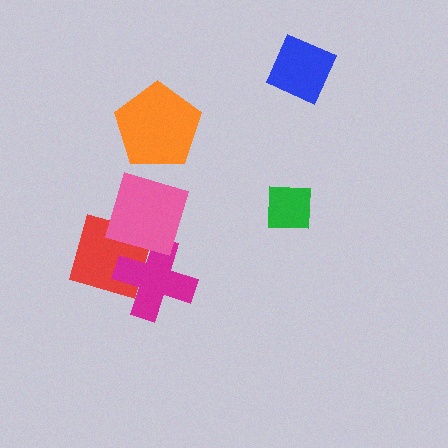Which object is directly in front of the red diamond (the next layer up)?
The magenta cross is directly in front of the red diamond.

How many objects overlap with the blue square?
0 objects overlap with the blue square.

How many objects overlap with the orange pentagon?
0 objects overlap with the orange pentagon.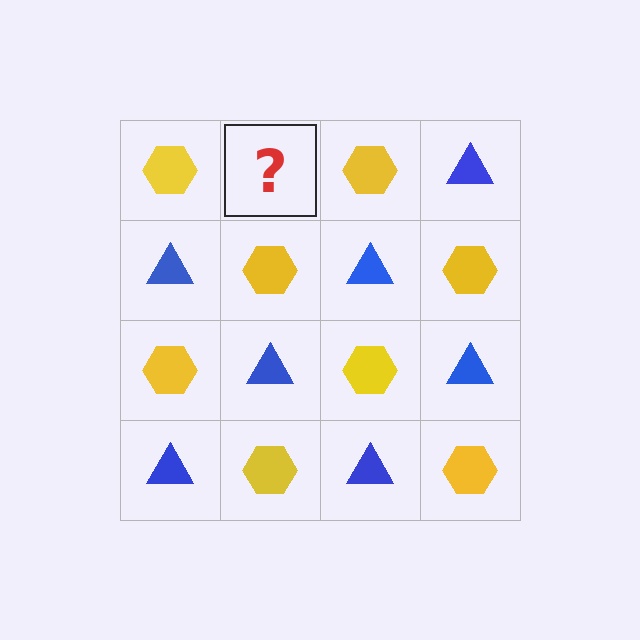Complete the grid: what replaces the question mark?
The question mark should be replaced with a blue triangle.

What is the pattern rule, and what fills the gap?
The rule is that it alternates yellow hexagon and blue triangle in a checkerboard pattern. The gap should be filled with a blue triangle.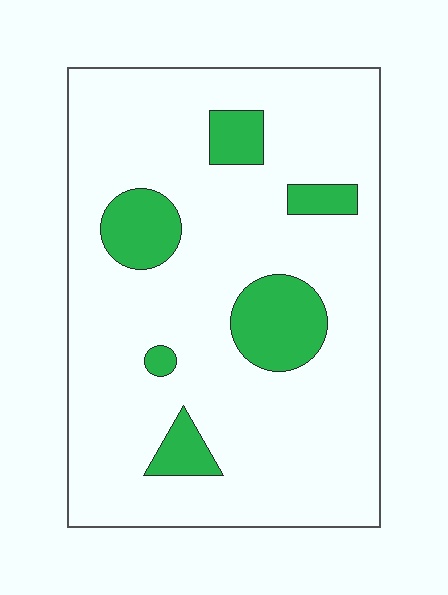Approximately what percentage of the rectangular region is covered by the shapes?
Approximately 15%.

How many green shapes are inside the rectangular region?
6.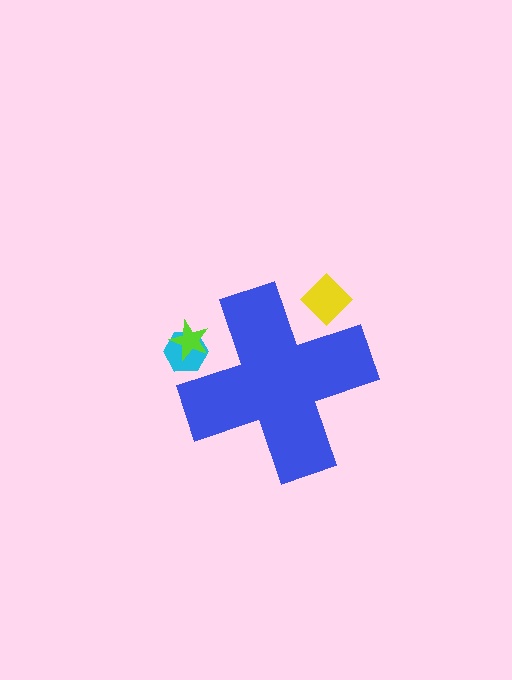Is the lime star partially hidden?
Yes, the lime star is partially hidden behind the blue cross.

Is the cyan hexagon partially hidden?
Yes, the cyan hexagon is partially hidden behind the blue cross.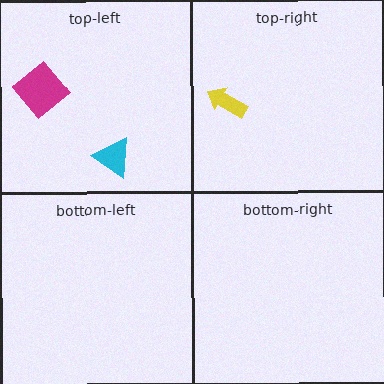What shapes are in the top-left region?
The cyan triangle, the magenta diamond.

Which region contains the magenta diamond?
The top-left region.